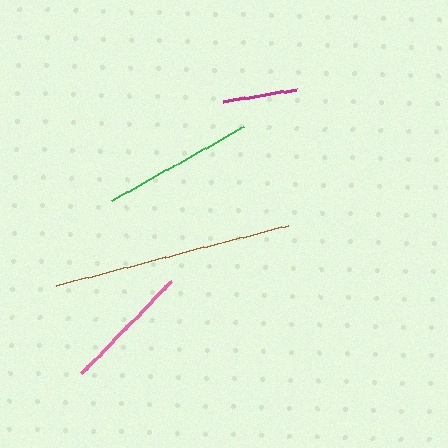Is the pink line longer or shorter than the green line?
The green line is longer than the pink line.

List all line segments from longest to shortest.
From longest to shortest: brown, green, pink, magenta.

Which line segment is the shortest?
The magenta line is the shortest at approximately 75 pixels.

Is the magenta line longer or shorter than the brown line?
The brown line is longer than the magenta line.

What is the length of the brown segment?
The brown segment is approximately 240 pixels long.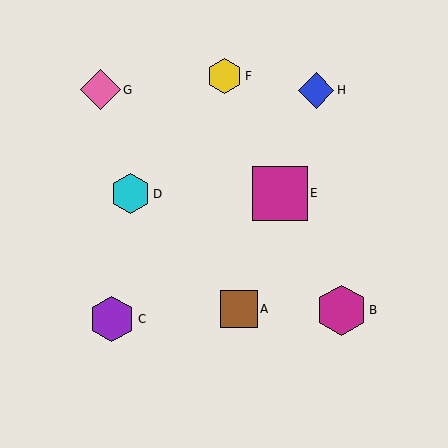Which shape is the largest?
The magenta square (labeled E) is the largest.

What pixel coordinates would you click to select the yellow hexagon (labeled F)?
Click at (225, 76) to select the yellow hexagon F.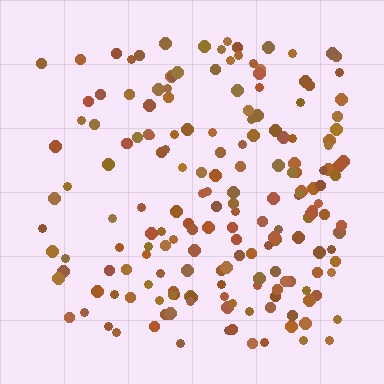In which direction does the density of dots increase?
From left to right, with the right side densest.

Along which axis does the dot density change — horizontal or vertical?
Horizontal.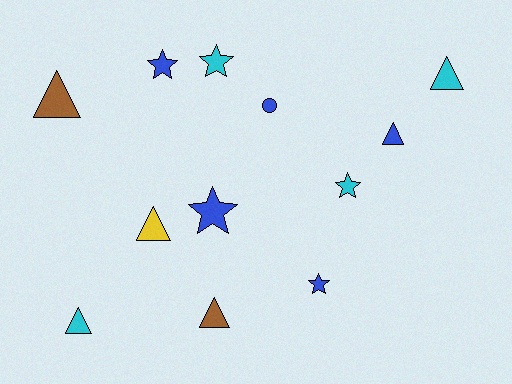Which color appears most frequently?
Blue, with 5 objects.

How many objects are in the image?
There are 12 objects.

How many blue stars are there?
There are 3 blue stars.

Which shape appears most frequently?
Triangle, with 6 objects.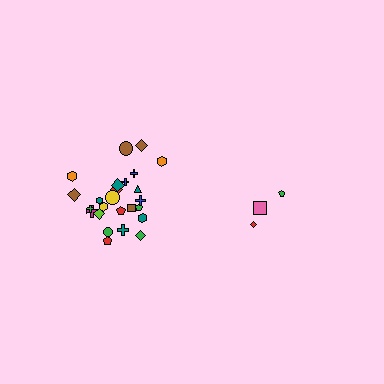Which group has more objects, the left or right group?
The left group.